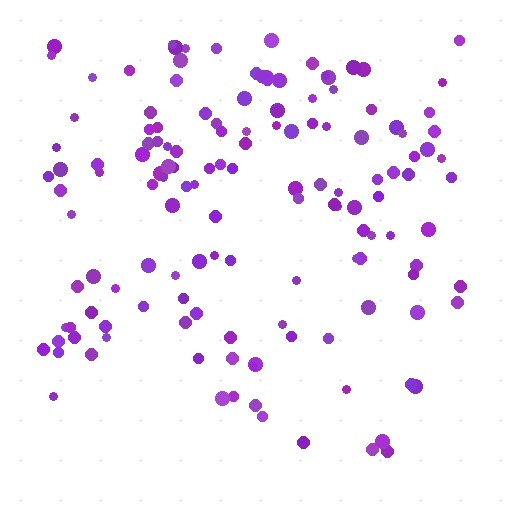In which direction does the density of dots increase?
From bottom to top, with the top side densest.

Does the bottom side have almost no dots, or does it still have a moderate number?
Still a moderate number, just noticeably fewer than the top.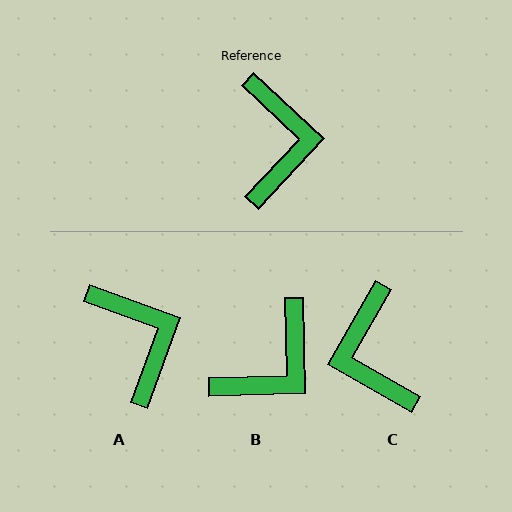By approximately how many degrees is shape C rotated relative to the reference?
Approximately 167 degrees clockwise.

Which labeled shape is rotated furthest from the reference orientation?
C, about 167 degrees away.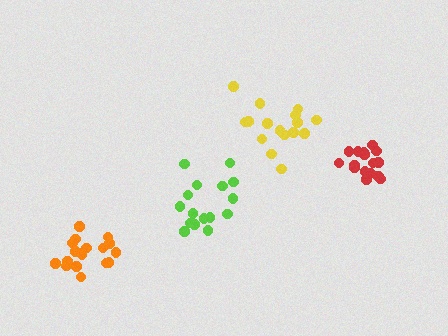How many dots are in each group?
Group 1: 16 dots, Group 2: 16 dots, Group 3: 16 dots, Group 4: 18 dots (66 total).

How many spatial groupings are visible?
There are 4 spatial groupings.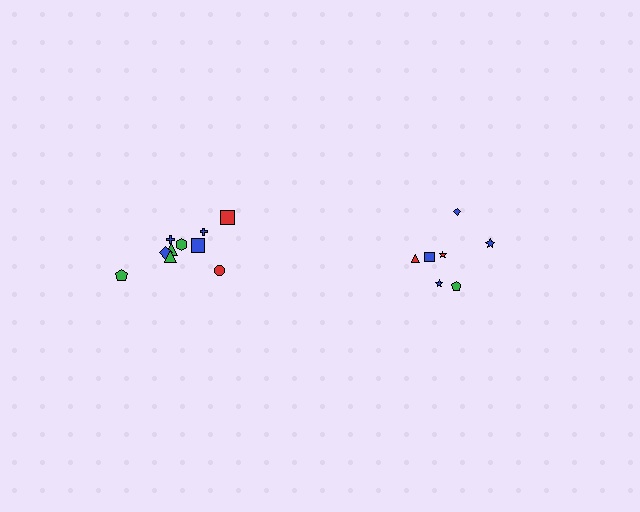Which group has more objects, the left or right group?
The left group.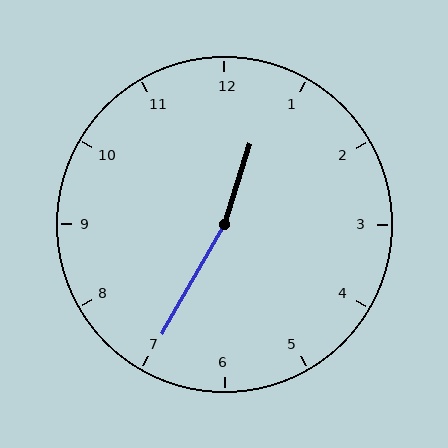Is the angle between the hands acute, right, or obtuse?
It is obtuse.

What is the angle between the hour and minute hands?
Approximately 168 degrees.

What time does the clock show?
12:35.